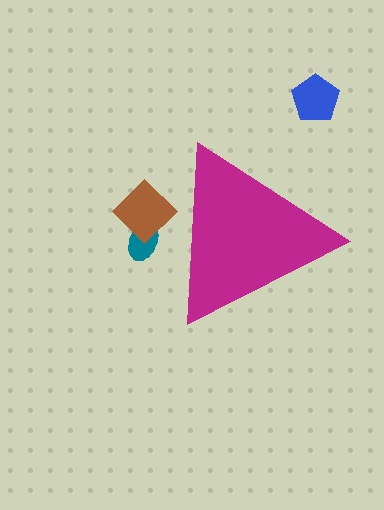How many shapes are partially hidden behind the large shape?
2 shapes are partially hidden.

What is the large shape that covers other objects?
A magenta triangle.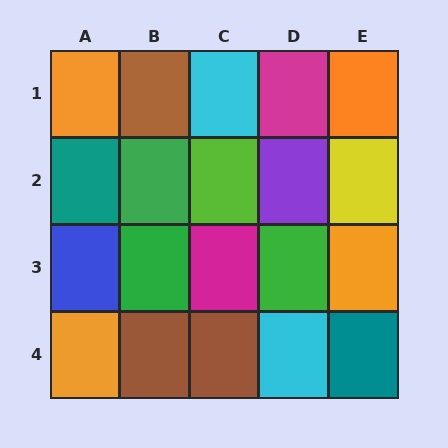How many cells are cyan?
2 cells are cyan.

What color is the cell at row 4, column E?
Teal.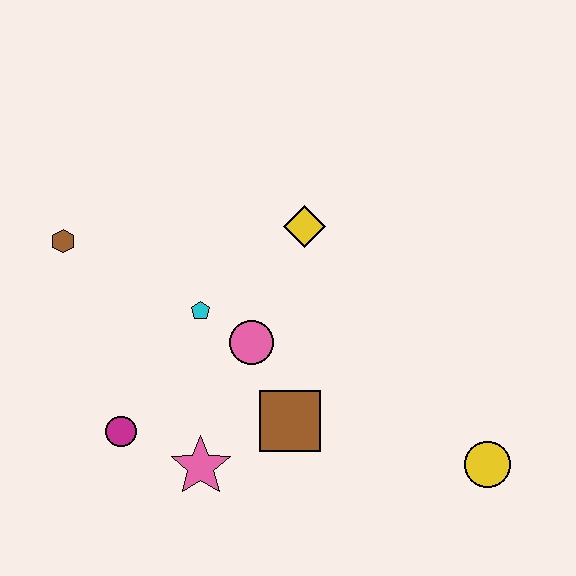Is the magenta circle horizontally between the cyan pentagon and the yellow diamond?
No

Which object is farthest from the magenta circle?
The yellow circle is farthest from the magenta circle.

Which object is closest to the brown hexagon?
The cyan pentagon is closest to the brown hexagon.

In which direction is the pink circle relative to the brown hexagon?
The pink circle is to the right of the brown hexagon.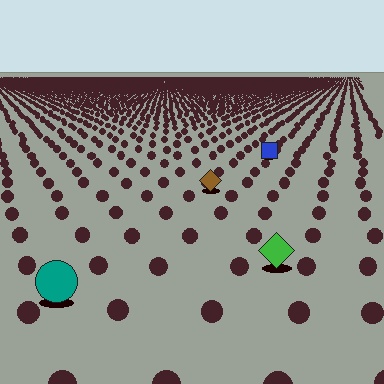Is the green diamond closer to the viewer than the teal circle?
No. The teal circle is closer — you can tell from the texture gradient: the ground texture is coarser near it.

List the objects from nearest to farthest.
From nearest to farthest: the teal circle, the green diamond, the brown diamond, the blue square.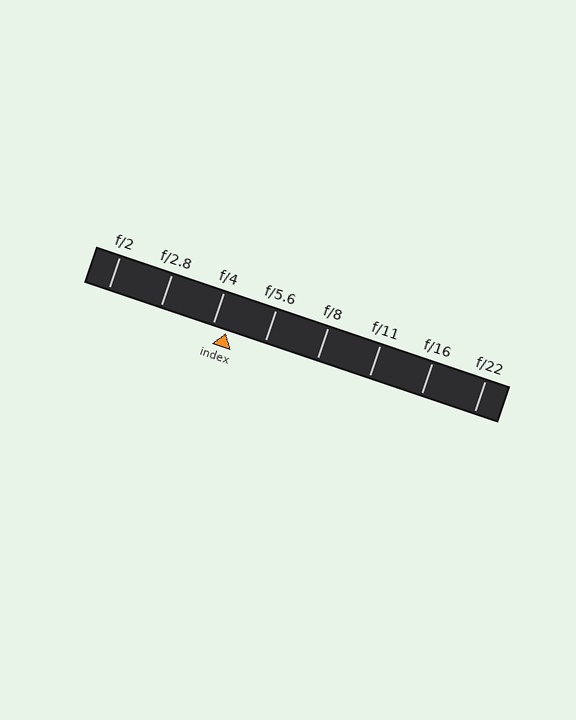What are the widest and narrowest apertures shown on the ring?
The widest aperture shown is f/2 and the narrowest is f/22.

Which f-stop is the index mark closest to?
The index mark is closest to f/4.